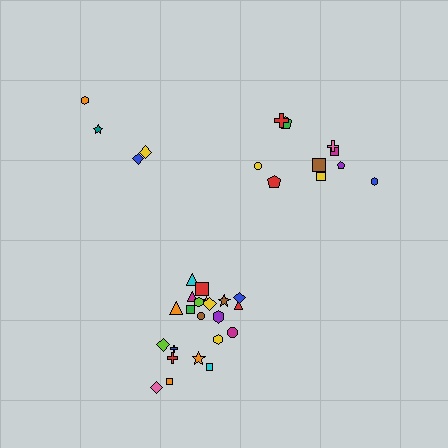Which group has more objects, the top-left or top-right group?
The top-right group.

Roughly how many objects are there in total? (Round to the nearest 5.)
Roughly 35 objects in total.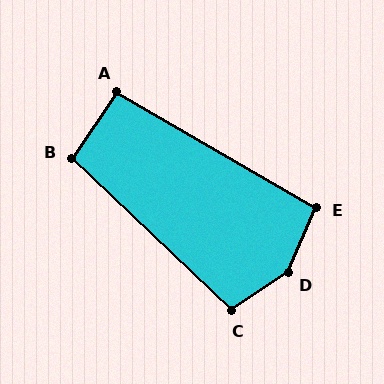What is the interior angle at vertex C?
Approximately 102 degrees (obtuse).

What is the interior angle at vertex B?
Approximately 99 degrees (obtuse).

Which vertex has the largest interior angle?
D, at approximately 148 degrees.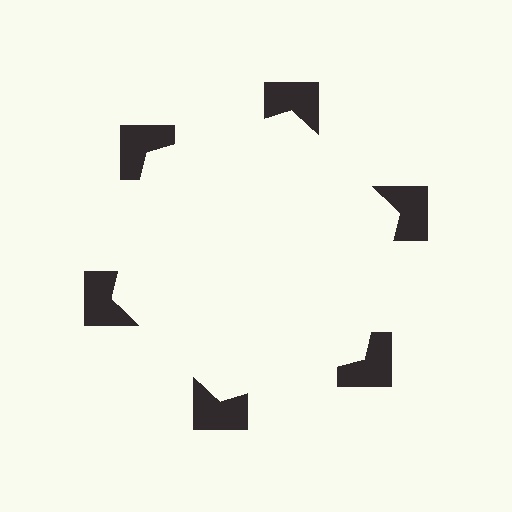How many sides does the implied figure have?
6 sides.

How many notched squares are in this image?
There are 6 — one at each vertex of the illusory hexagon.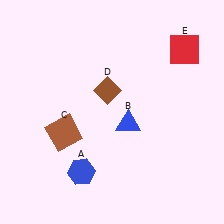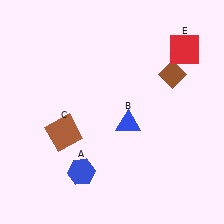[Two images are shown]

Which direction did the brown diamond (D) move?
The brown diamond (D) moved right.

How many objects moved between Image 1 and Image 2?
1 object moved between the two images.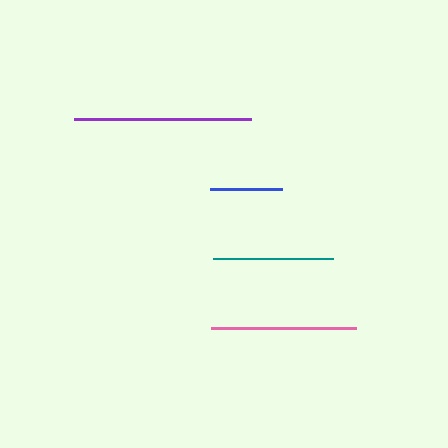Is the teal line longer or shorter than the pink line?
The pink line is longer than the teal line.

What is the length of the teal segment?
The teal segment is approximately 120 pixels long.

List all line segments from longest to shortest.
From longest to shortest: purple, pink, teal, blue.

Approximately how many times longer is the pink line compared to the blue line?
The pink line is approximately 2.0 times the length of the blue line.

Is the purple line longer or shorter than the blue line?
The purple line is longer than the blue line.